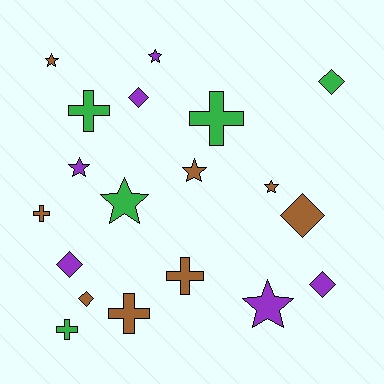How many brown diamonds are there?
There are 2 brown diamonds.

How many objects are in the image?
There are 19 objects.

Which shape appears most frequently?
Star, with 7 objects.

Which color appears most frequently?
Brown, with 8 objects.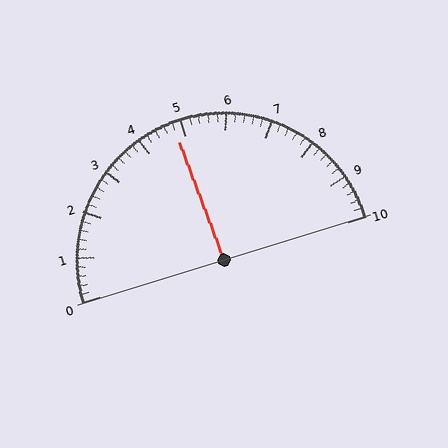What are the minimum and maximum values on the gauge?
The gauge ranges from 0 to 10.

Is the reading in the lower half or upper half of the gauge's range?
The reading is in the lower half of the range (0 to 10).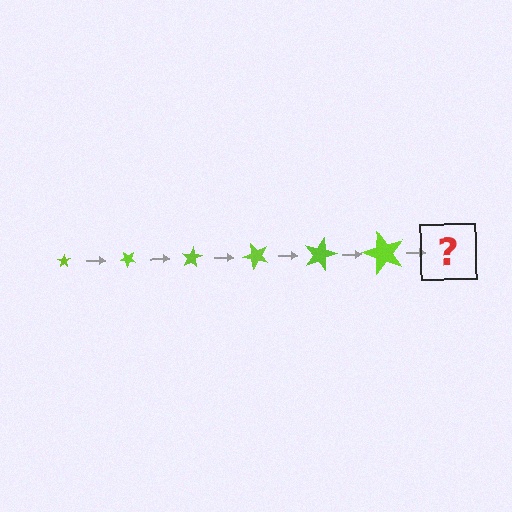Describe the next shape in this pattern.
It should be a star, larger than the previous one and rotated 240 degrees from the start.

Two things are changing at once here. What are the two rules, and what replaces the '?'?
The two rules are that the star grows larger each step and it rotates 40 degrees each step. The '?' should be a star, larger than the previous one and rotated 240 degrees from the start.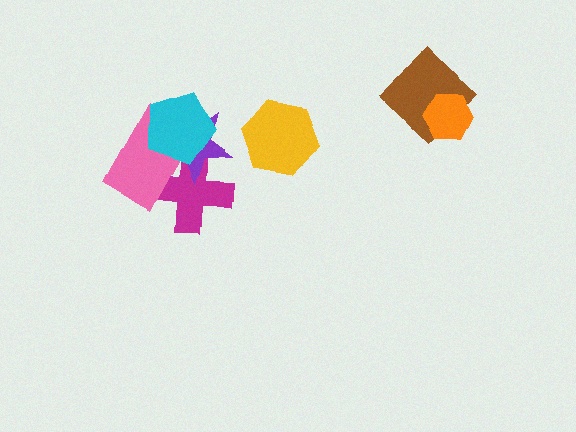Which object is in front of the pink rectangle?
The cyan pentagon is in front of the pink rectangle.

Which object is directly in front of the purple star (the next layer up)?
The pink rectangle is directly in front of the purple star.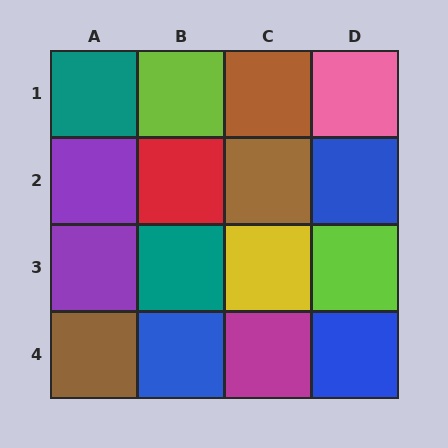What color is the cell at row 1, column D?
Pink.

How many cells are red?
1 cell is red.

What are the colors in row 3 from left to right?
Purple, teal, yellow, lime.